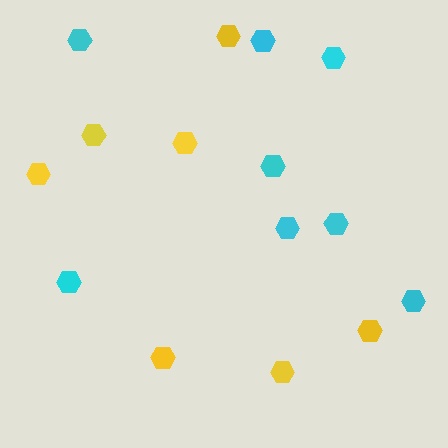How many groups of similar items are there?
There are 2 groups: one group of yellow hexagons (7) and one group of cyan hexagons (8).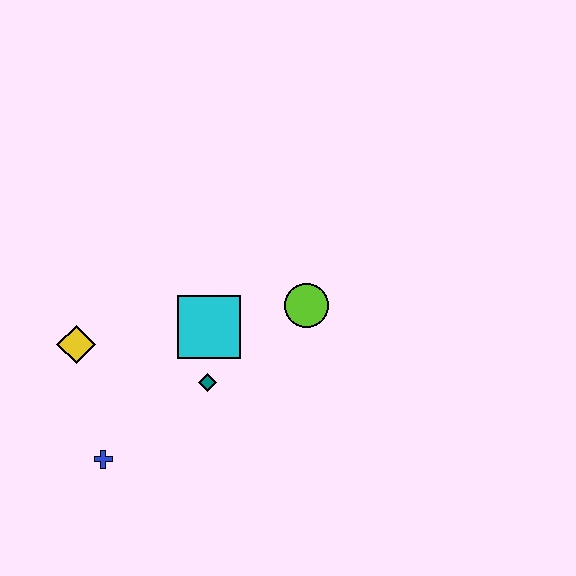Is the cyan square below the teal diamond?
No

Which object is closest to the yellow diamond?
The blue cross is closest to the yellow diamond.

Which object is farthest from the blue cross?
The lime circle is farthest from the blue cross.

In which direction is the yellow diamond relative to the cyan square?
The yellow diamond is to the left of the cyan square.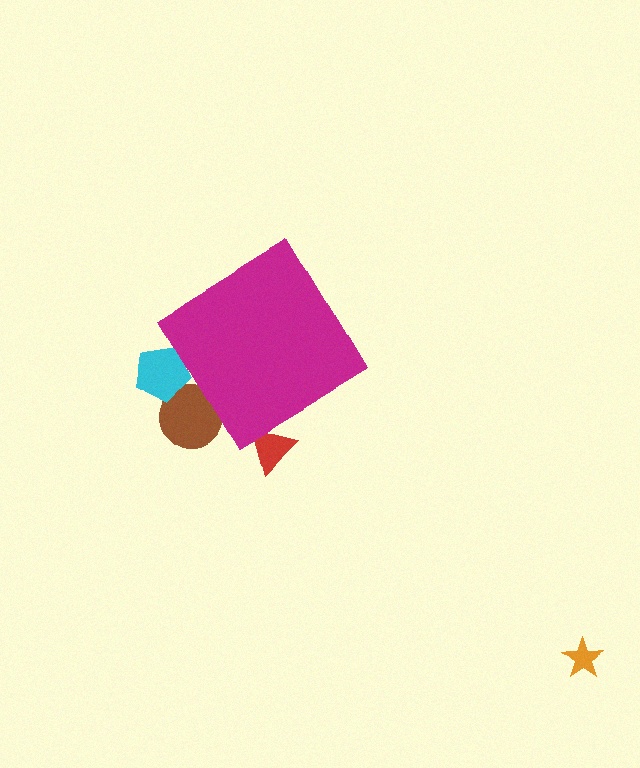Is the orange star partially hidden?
No, the orange star is fully visible.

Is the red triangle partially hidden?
Yes, the red triangle is partially hidden behind the magenta diamond.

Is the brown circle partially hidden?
Yes, the brown circle is partially hidden behind the magenta diamond.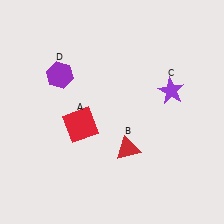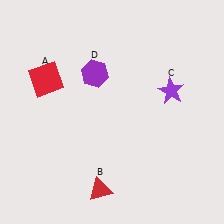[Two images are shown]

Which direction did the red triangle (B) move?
The red triangle (B) moved down.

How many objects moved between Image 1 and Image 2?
3 objects moved between the two images.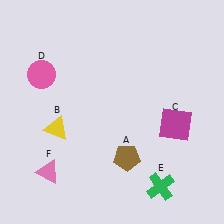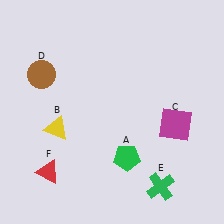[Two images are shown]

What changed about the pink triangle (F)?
In Image 1, F is pink. In Image 2, it changed to red.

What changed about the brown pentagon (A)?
In Image 1, A is brown. In Image 2, it changed to green.